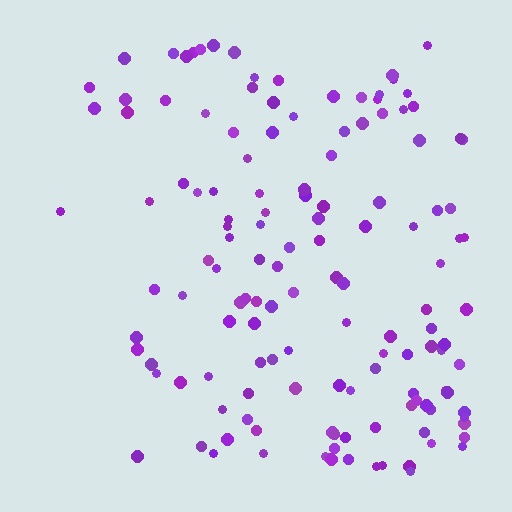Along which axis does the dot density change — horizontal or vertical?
Horizontal.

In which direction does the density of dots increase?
From left to right, with the right side densest.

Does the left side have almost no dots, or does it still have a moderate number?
Still a moderate number, just noticeably fewer than the right.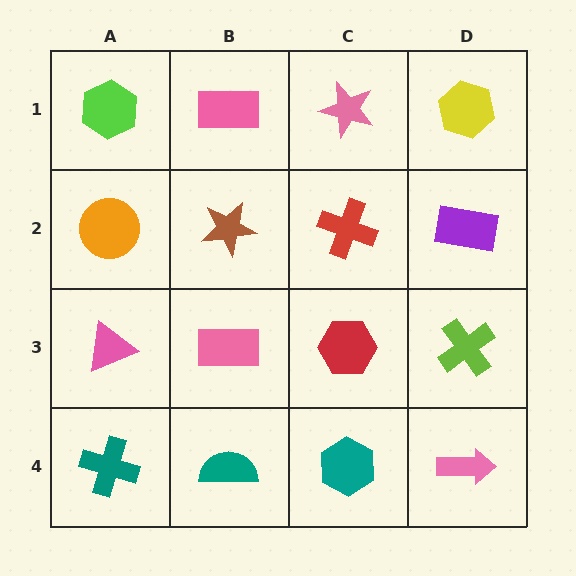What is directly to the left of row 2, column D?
A red cross.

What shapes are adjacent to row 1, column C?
A red cross (row 2, column C), a pink rectangle (row 1, column B), a yellow hexagon (row 1, column D).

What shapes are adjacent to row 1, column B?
A brown star (row 2, column B), a lime hexagon (row 1, column A), a pink star (row 1, column C).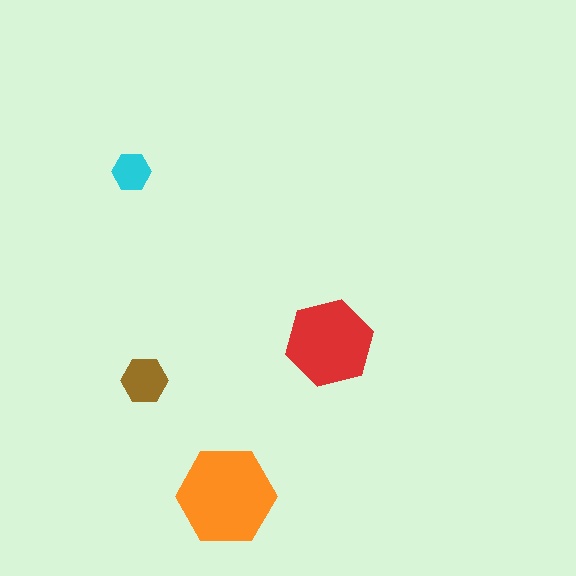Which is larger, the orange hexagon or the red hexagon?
The orange one.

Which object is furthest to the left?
The cyan hexagon is leftmost.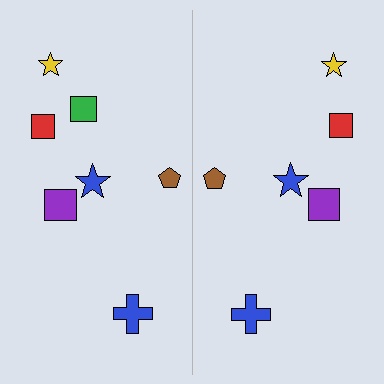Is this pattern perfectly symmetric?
No, the pattern is not perfectly symmetric. A green square is missing from the right side.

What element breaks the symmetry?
A green square is missing from the right side.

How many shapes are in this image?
There are 13 shapes in this image.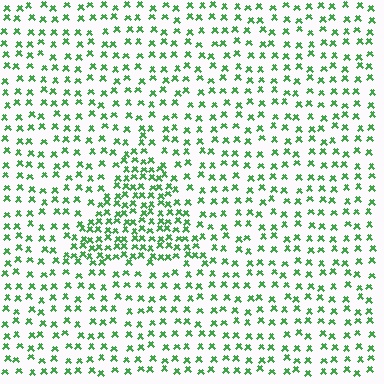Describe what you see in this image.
The image contains small green elements arranged at two different densities. A triangle-shaped region is visible where the elements are more densely packed than the surrounding area.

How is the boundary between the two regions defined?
The boundary is defined by a change in element density (approximately 2.0x ratio). All elements are the same color, size, and shape.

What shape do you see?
I see a triangle.